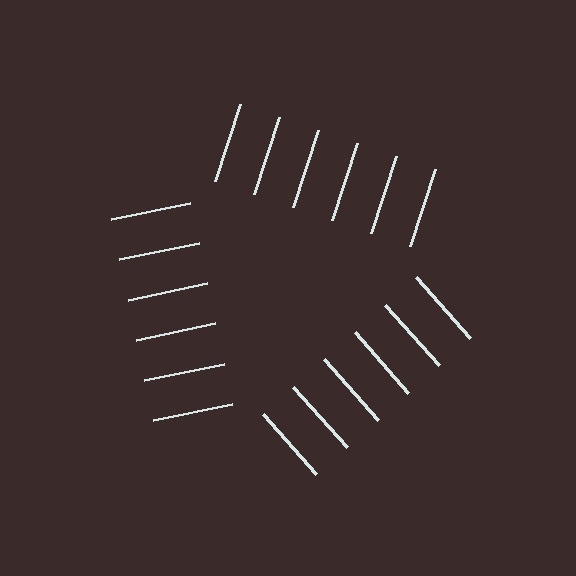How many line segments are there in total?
18 — 6 along each of the 3 edges.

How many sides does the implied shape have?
3 sides — the line-ends trace a triangle.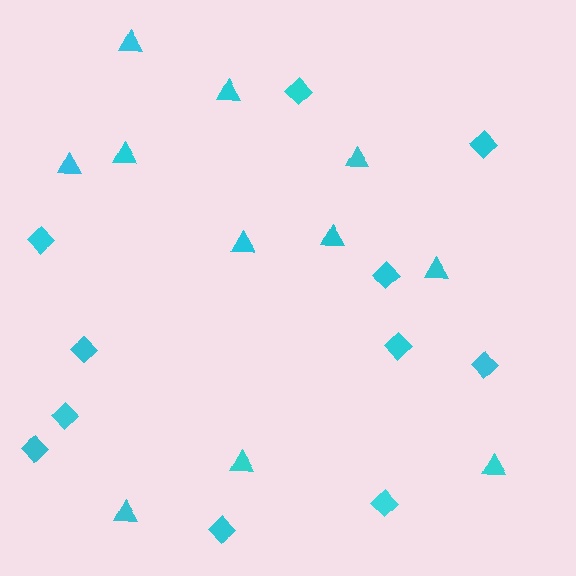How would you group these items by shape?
There are 2 groups: one group of triangles (11) and one group of diamonds (11).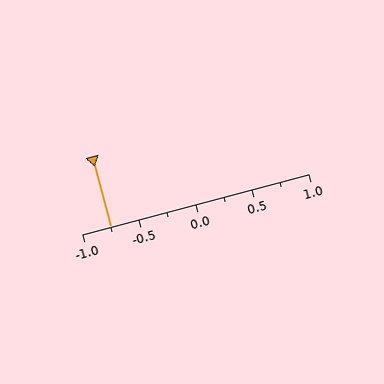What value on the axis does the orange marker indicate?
The marker indicates approximately -0.75.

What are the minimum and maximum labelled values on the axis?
The axis runs from -1.0 to 1.0.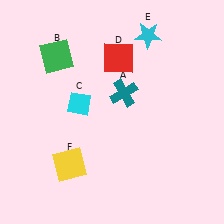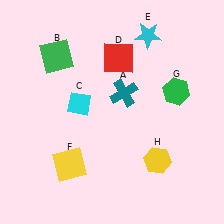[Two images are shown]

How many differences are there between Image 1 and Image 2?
There are 2 differences between the two images.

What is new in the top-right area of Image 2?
A green hexagon (G) was added in the top-right area of Image 2.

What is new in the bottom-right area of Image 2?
A yellow hexagon (H) was added in the bottom-right area of Image 2.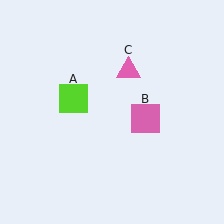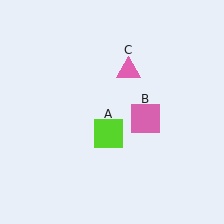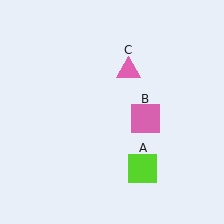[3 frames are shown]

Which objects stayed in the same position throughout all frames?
Pink square (object B) and pink triangle (object C) remained stationary.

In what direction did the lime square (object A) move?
The lime square (object A) moved down and to the right.